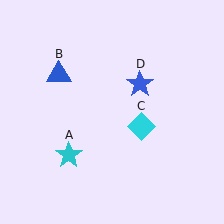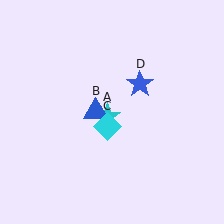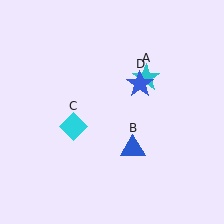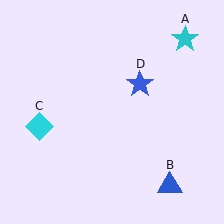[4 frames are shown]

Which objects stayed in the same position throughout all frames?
Blue star (object D) remained stationary.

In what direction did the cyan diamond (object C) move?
The cyan diamond (object C) moved left.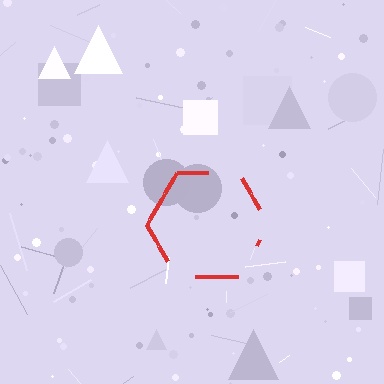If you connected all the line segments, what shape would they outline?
They would outline a hexagon.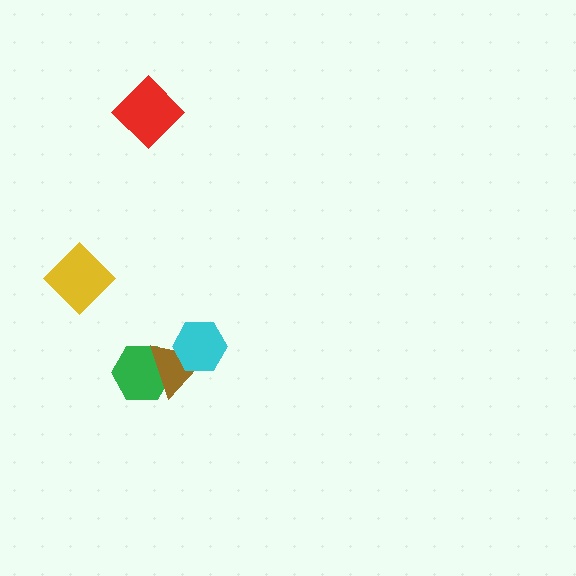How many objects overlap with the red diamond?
0 objects overlap with the red diamond.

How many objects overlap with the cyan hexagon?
1 object overlaps with the cyan hexagon.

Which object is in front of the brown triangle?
The cyan hexagon is in front of the brown triangle.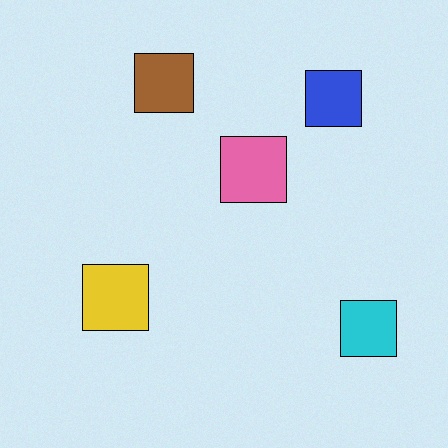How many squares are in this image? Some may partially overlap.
There are 5 squares.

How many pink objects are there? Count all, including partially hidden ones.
There is 1 pink object.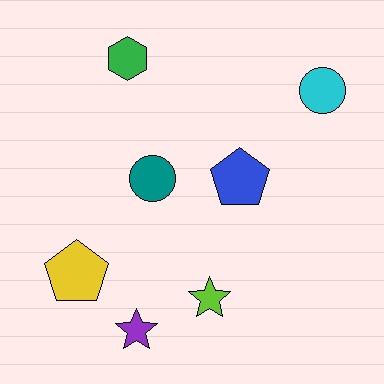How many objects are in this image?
There are 7 objects.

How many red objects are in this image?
There are no red objects.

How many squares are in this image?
There are no squares.